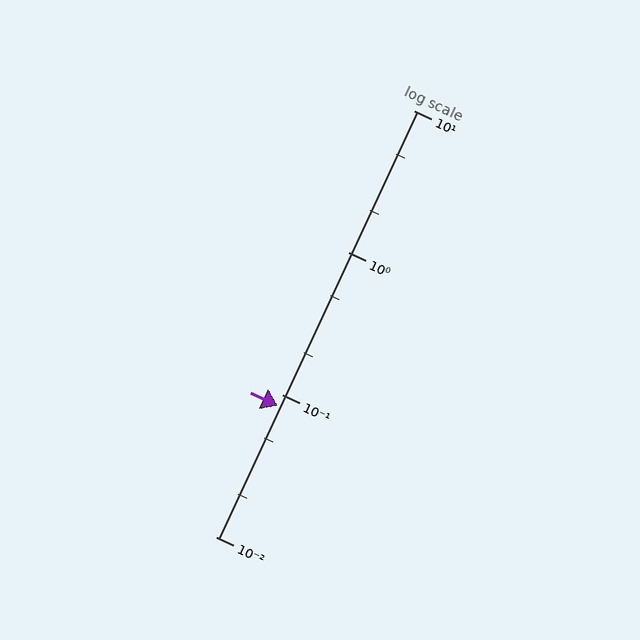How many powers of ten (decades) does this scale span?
The scale spans 3 decades, from 0.01 to 10.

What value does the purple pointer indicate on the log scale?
The pointer indicates approximately 0.084.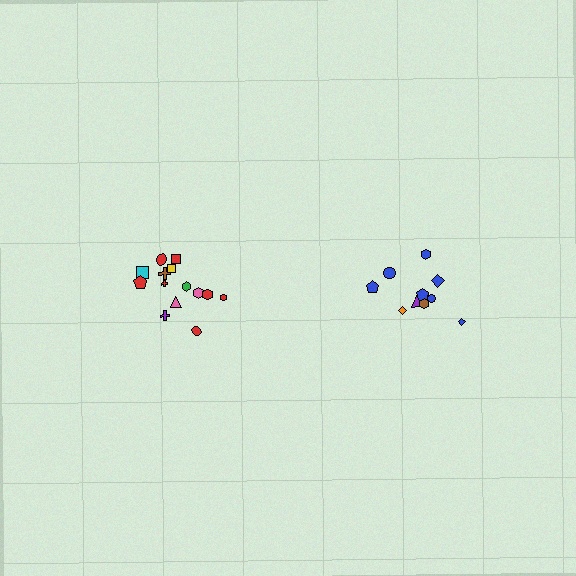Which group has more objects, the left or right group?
The left group.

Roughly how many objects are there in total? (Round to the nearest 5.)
Roughly 25 objects in total.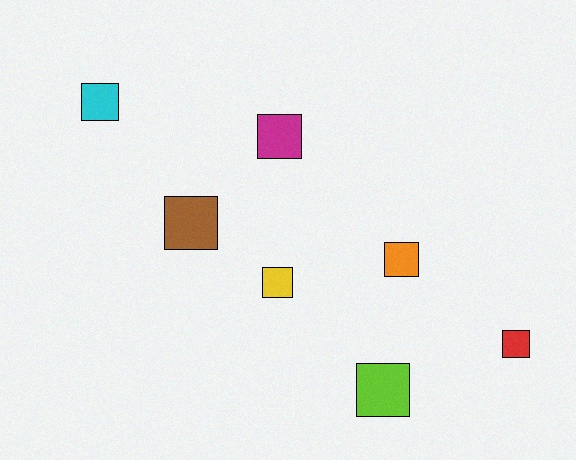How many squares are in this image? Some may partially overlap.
There are 7 squares.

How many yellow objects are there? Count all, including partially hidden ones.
There is 1 yellow object.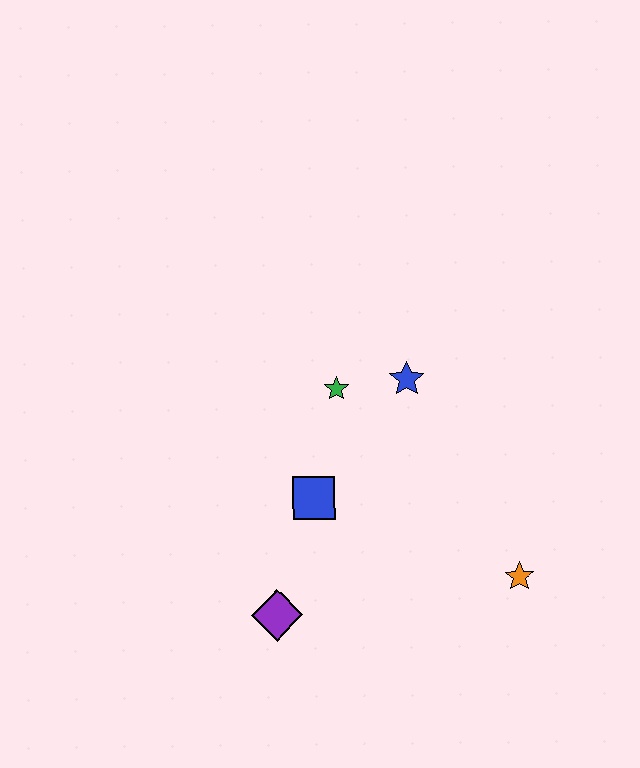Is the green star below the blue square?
No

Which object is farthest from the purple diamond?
The blue star is farthest from the purple diamond.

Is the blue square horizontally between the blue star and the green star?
No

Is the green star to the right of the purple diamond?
Yes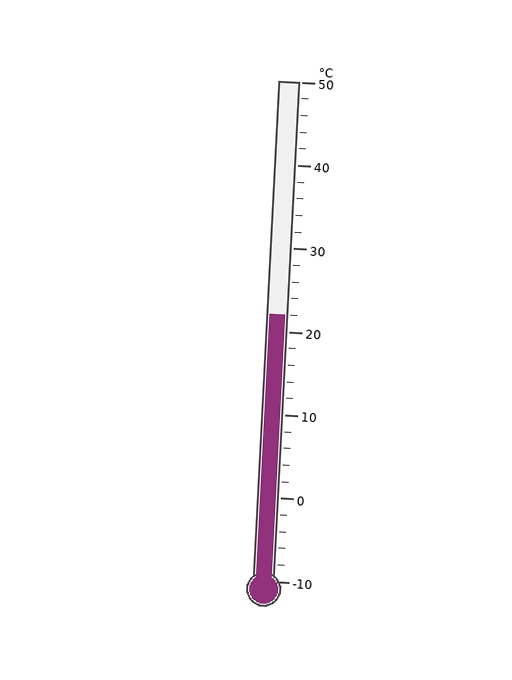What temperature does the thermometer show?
The thermometer shows approximately 22°C.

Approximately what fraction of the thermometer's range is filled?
The thermometer is filled to approximately 55% of its range.